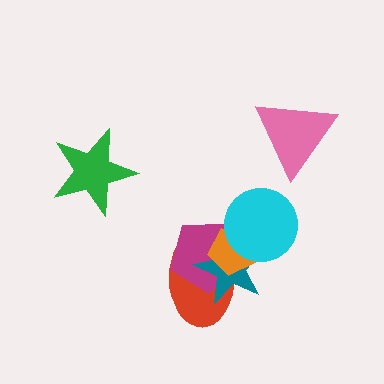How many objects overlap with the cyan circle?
3 objects overlap with the cyan circle.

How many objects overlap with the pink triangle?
0 objects overlap with the pink triangle.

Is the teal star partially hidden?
Yes, it is partially covered by another shape.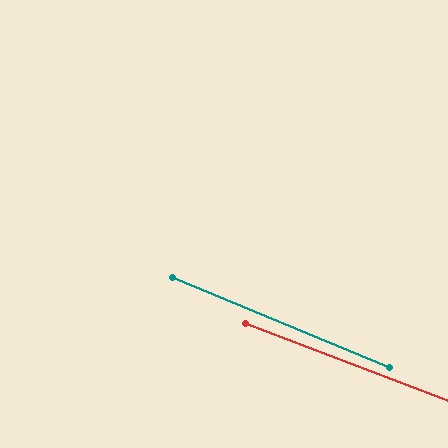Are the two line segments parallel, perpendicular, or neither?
Parallel — their directions differ by only 1.8°.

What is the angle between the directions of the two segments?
Approximately 2 degrees.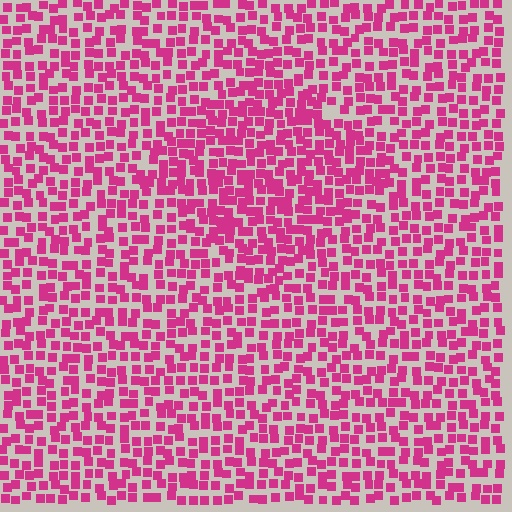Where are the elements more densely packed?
The elements are more densely packed inside the diamond boundary.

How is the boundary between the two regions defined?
The boundary is defined by a change in element density (approximately 1.4x ratio). All elements are the same color, size, and shape.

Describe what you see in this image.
The image contains small magenta elements arranged at two different densities. A diamond-shaped region is visible where the elements are more densely packed than the surrounding area.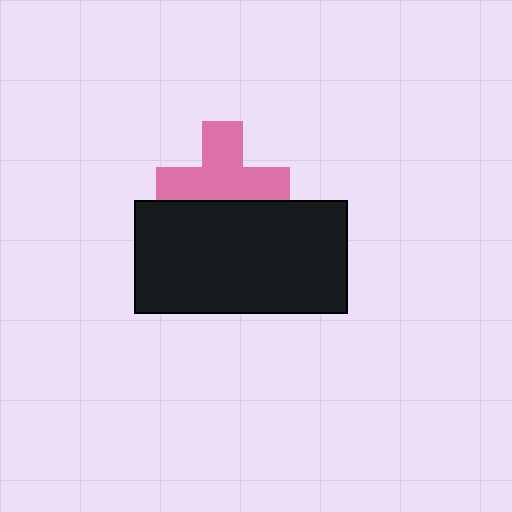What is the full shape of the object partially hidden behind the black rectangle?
The partially hidden object is a pink cross.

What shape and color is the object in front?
The object in front is a black rectangle.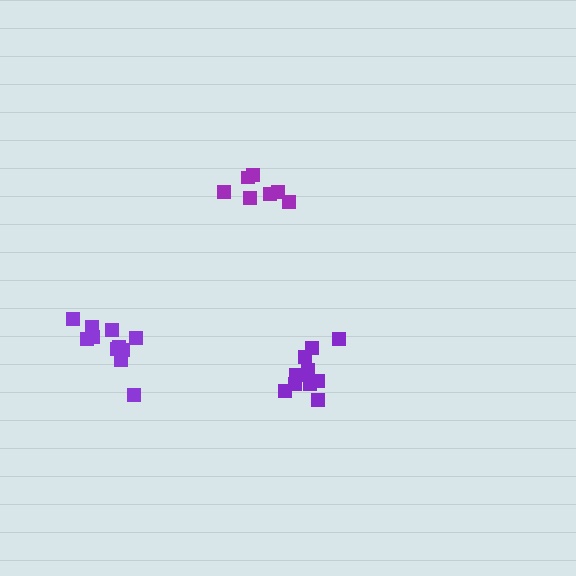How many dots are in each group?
Group 1: 7 dots, Group 2: 11 dots, Group 3: 11 dots (29 total).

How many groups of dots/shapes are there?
There are 3 groups.